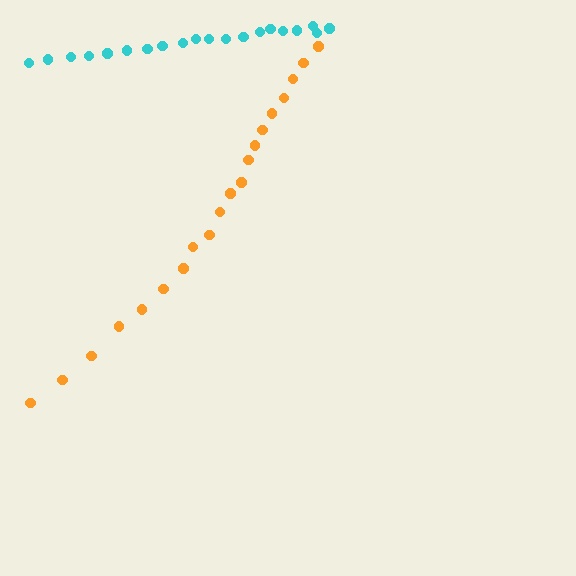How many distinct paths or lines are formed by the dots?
There are 2 distinct paths.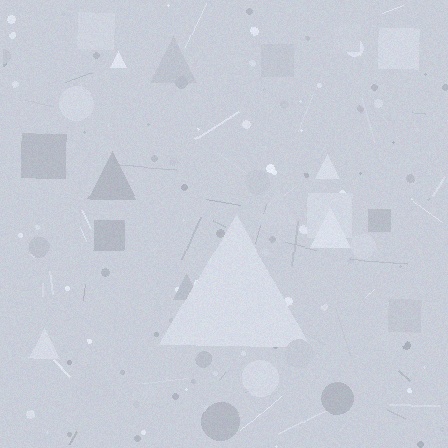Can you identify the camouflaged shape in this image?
The camouflaged shape is a triangle.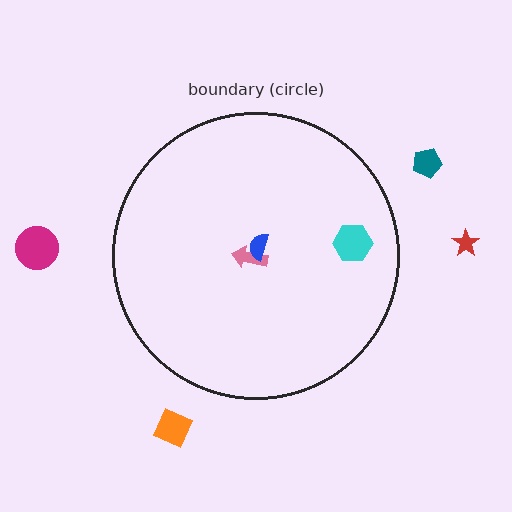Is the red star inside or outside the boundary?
Outside.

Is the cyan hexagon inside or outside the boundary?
Inside.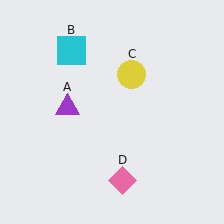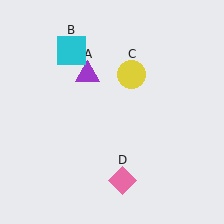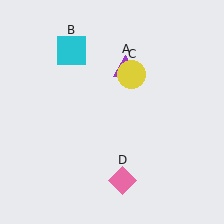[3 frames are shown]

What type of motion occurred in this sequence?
The purple triangle (object A) rotated clockwise around the center of the scene.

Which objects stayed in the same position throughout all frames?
Cyan square (object B) and yellow circle (object C) and pink diamond (object D) remained stationary.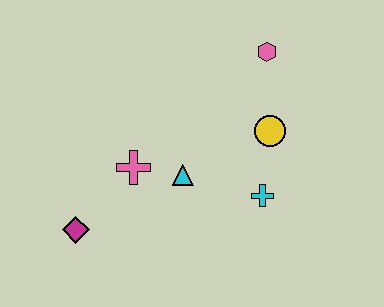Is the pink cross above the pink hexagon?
No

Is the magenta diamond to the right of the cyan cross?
No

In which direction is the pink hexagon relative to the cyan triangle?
The pink hexagon is above the cyan triangle.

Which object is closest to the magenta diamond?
The pink cross is closest to the magenta diamond.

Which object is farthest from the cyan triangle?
The pink hexagon is farthest from the cyan triangle.